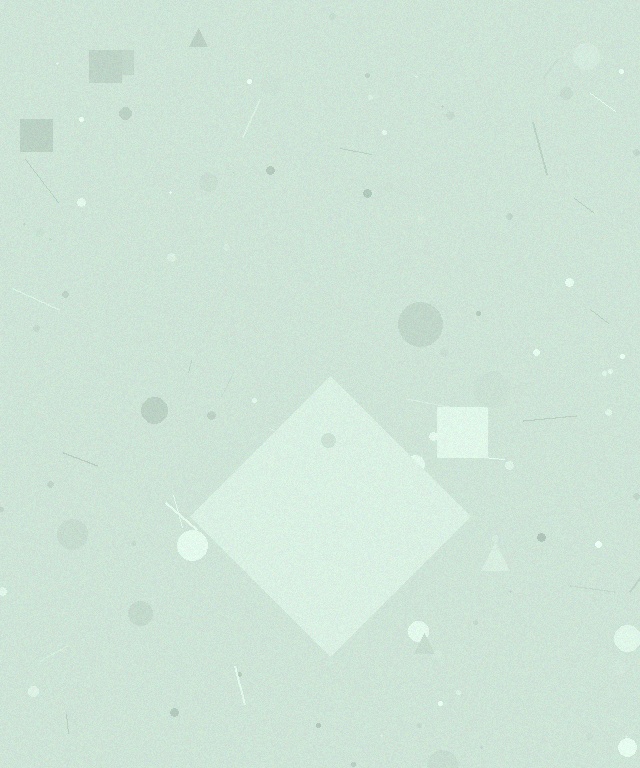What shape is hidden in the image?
A diamond is hidden in the image.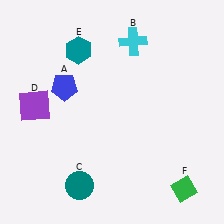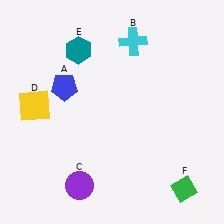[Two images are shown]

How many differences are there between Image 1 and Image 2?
There are 2 differences between the two images.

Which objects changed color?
C changed from teal to purple. D changed from purple to yellow.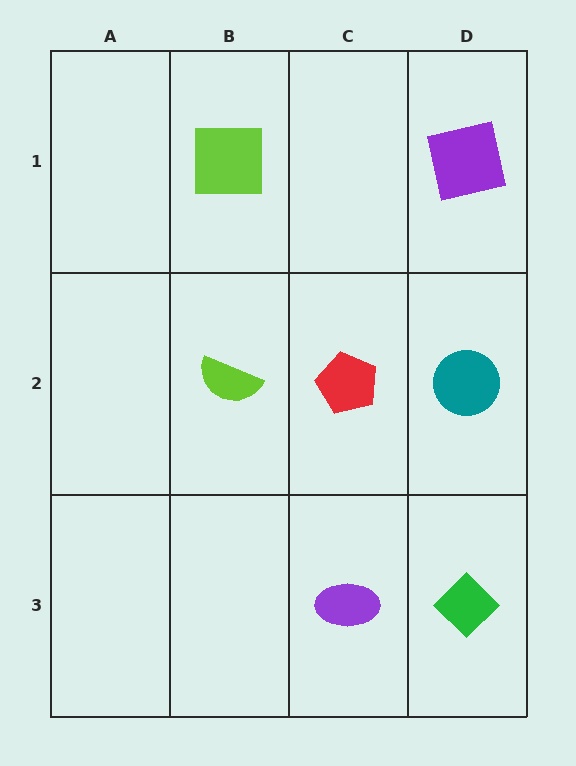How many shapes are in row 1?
2 shapes.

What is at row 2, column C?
A red pentagon.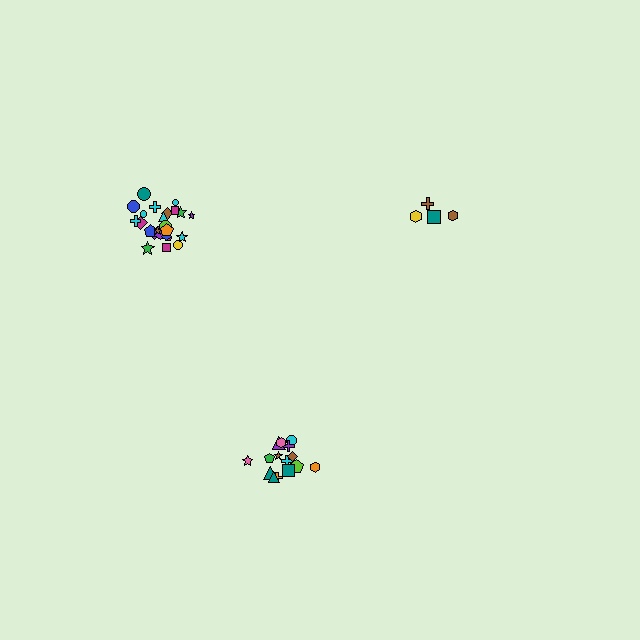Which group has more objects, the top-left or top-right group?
The top-left group.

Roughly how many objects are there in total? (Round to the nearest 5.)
Roughly 45 objects in total.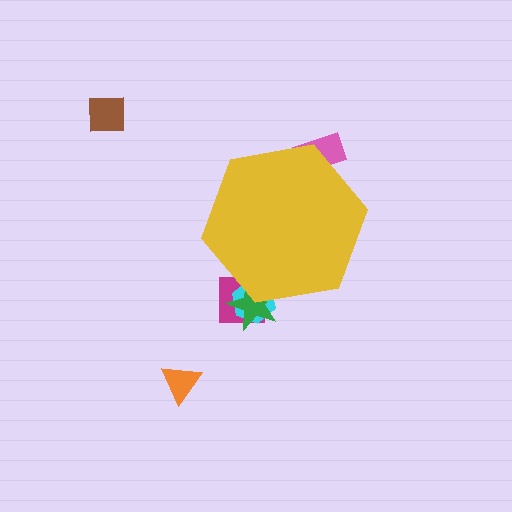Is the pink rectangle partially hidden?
Yes, the pink rectangle is partially hidden behind the yellow hexagon.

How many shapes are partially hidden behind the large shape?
4 shapes are partially hidden.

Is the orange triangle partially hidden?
No, the orange triangle is fully visible.